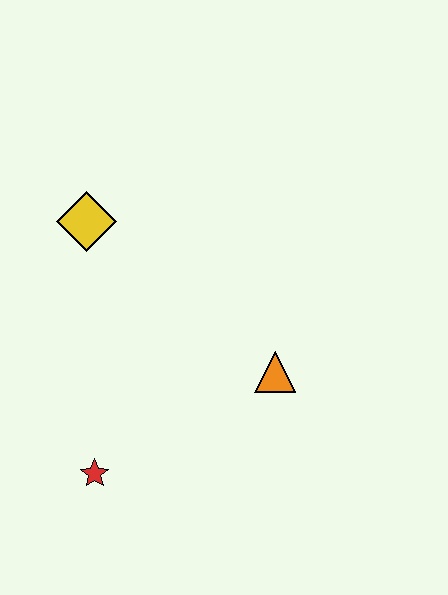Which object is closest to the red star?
The orange triangle is closest to the red star.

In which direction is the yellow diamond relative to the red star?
The yellow diamond is above the red star.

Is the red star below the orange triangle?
Yes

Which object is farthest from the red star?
The yellow diamond is farthest from the red star.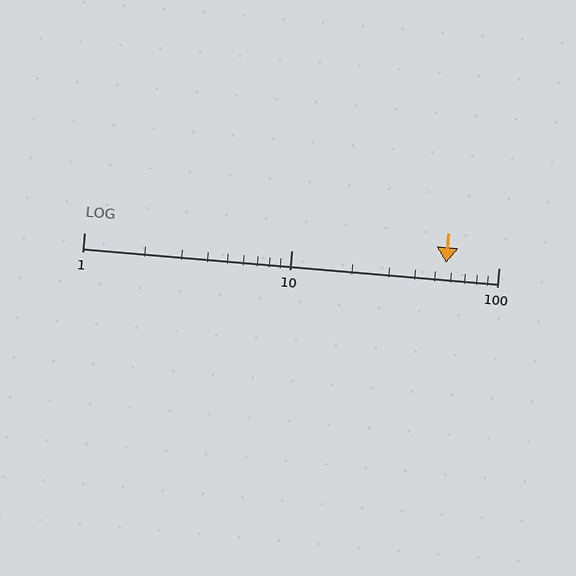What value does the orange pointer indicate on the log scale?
The pointer indicates approximately 56.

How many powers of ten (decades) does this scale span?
The scale spans 2 decades, from 1 to 100.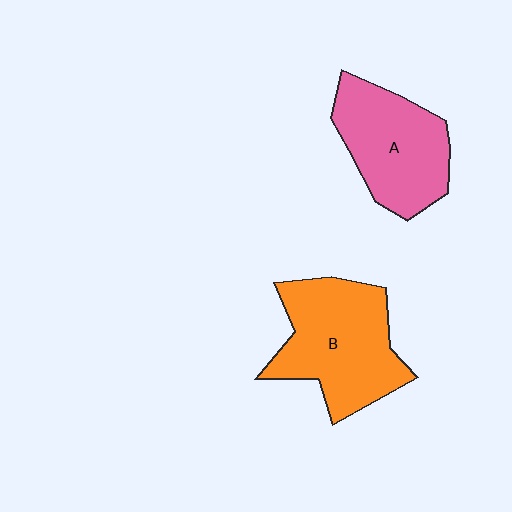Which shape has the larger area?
Shape B (orange).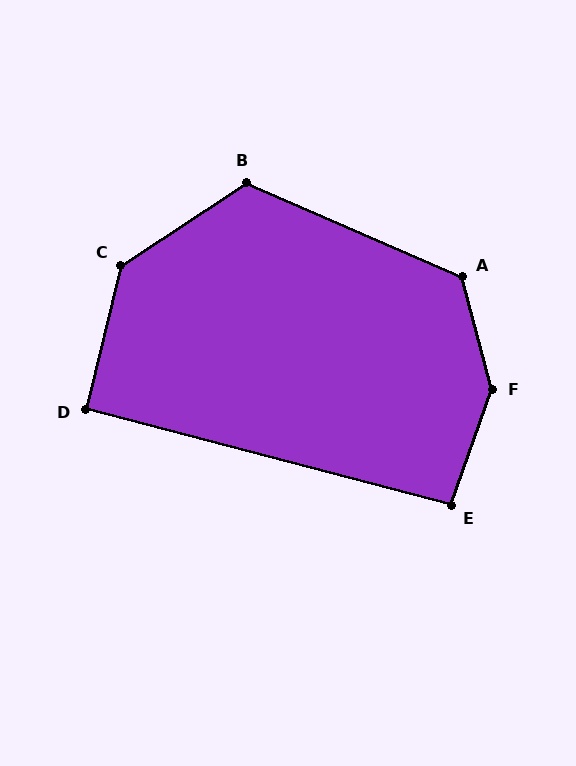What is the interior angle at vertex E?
Approximately 95 degrees (approximately right).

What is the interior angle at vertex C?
Approximately 137 degrees (obtuse).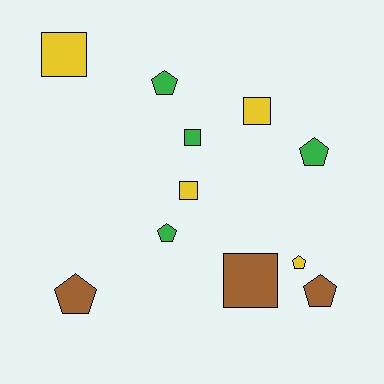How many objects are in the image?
There are 11 objects.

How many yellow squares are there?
There are 3 yellow squares.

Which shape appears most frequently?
Pentagon, with 6 objects.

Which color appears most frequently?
Yellow, with 4 objects.